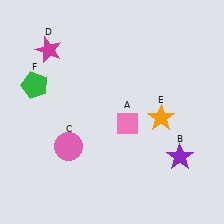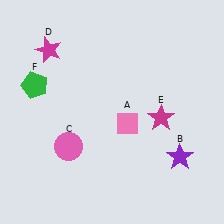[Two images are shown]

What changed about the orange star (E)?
In Image 1, E is orange. In Image 2, it changed to magenta.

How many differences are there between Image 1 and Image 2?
There is 1 difference between the two images.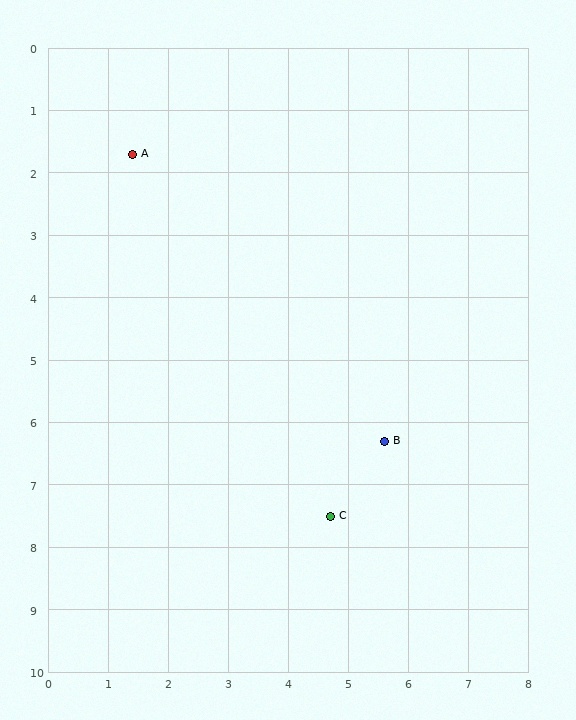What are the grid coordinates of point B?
Point B is at approximately (5.6, 6.3).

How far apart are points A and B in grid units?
Points A and B are about 6.2 grid units apart.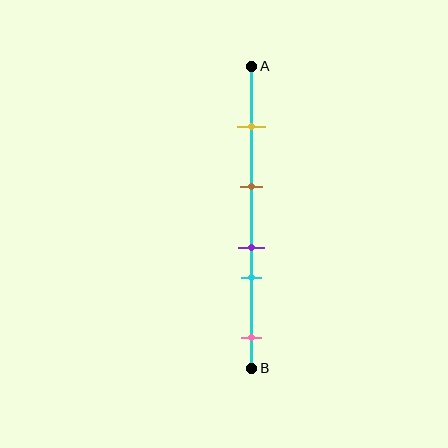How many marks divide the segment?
There are 5 marks dividing the segment.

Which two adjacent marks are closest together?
The purple and cyan marks are the closest adjacent pair.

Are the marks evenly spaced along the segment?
No, the marks are not evenly spaced.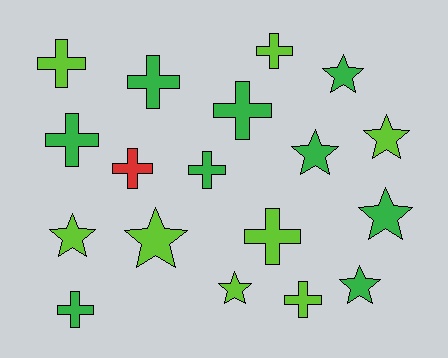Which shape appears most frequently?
Cross, with 10 objects.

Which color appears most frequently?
Green, with 9 objects.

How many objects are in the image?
There are 18 objects.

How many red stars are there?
There are no red stars.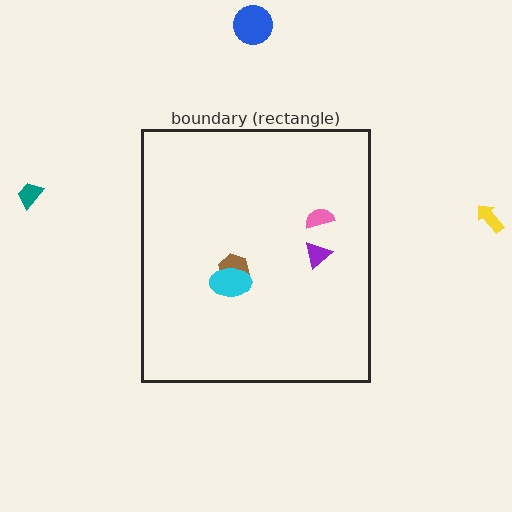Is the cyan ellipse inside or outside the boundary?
Inside.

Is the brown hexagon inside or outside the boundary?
Inside.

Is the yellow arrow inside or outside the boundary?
Outside.